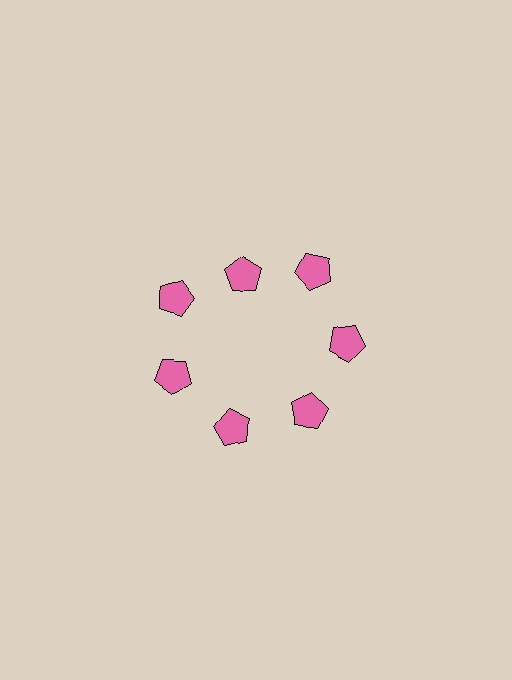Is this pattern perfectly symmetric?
No. The 7 pink pentagons are arranged in a ring, but one element near the 12 o'clock position is pulled inward toward the center, breaking the 7-fold rotational symmetry.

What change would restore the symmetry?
The symmetry would be restored by moving it outward, back onto the ring so that all 7 pentagons sit at equal angles and equal distance from the center.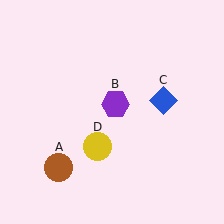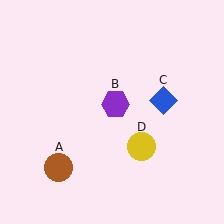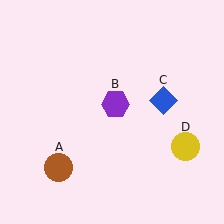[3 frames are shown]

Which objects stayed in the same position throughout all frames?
Brown circle (object A) and purple hexagon (object B) and blue diamond (object C) remained stationary.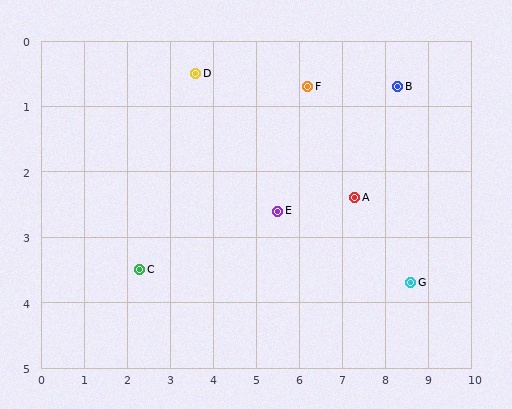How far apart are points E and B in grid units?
Points E and B are about 3.4 grid units apart.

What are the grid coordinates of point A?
Point A is at approximately (7.3, 2.4).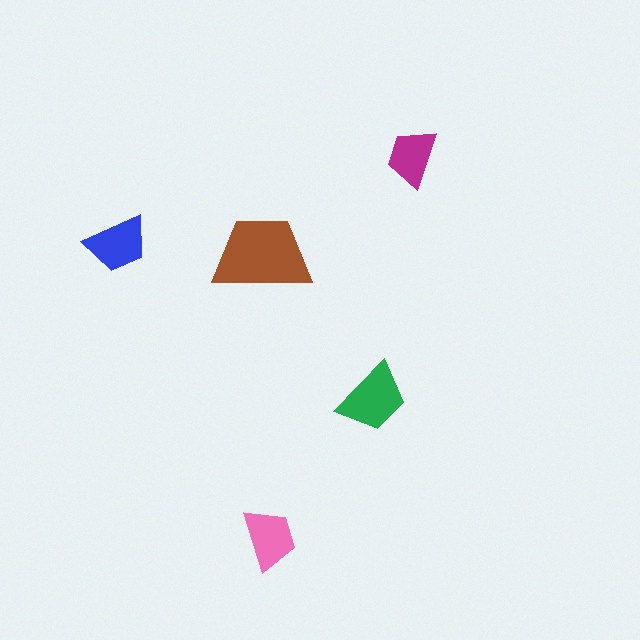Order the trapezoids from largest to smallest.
the brown one, the green one, the blue one, the pink one, the magenta one.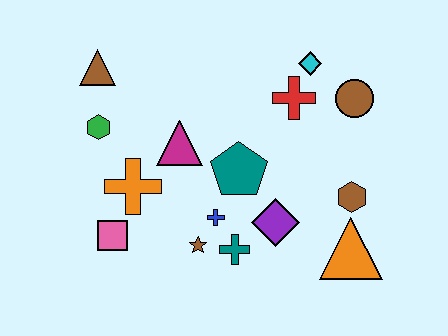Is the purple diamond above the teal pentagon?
No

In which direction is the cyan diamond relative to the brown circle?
The cyan diamond is to the left of the brown circle.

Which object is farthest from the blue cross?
The brown triangle is farthest from the blue cross.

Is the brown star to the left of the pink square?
No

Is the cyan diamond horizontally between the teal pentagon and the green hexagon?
No